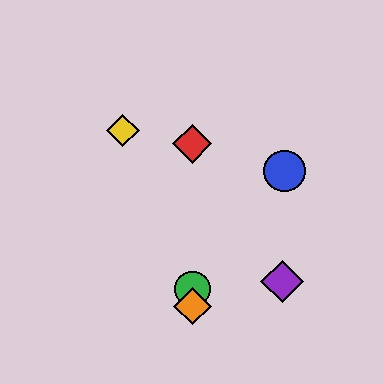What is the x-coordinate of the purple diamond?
The purple diamond is at x≈282.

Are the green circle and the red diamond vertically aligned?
Yes, both are at x≈192.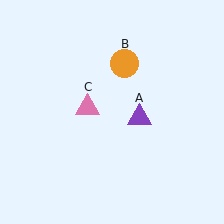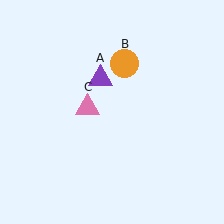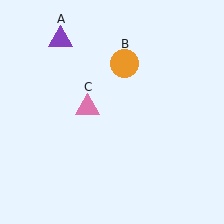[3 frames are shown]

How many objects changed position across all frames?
1 object changed position: purple triangle (object A).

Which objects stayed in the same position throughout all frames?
Orange circle (object B) and pink triangle (object C) remained stationary.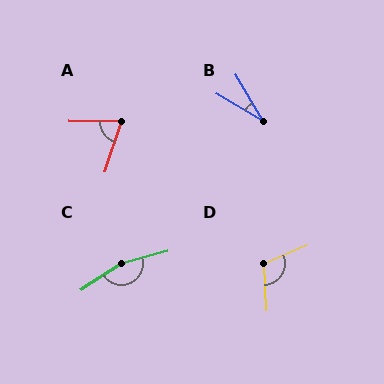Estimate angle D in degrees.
Approximately 110 degrees.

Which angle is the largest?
C, at approximately 162 degrees.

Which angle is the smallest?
B, at approximately 28 degrees.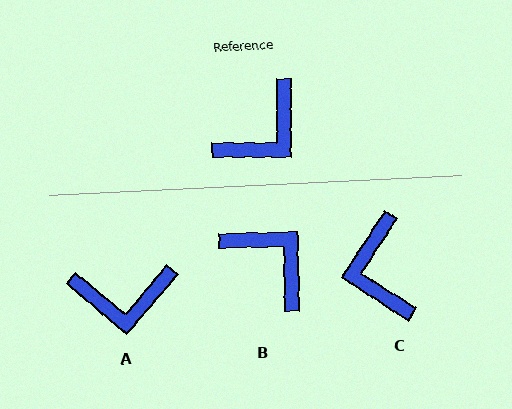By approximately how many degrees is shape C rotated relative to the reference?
Approximately 123 degrees clockwise.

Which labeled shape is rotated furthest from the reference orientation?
C, about 123 degrees away.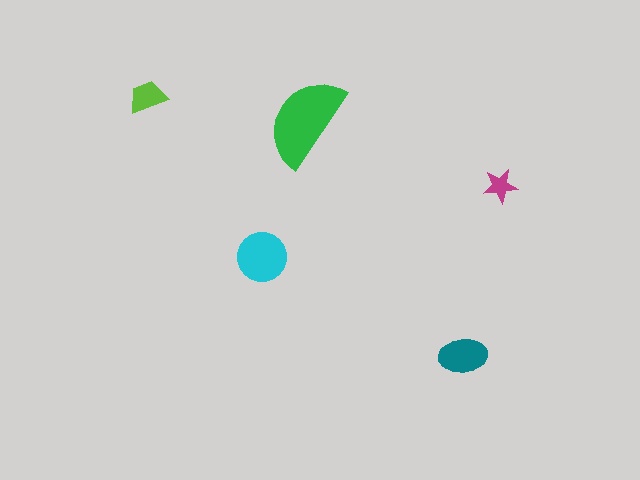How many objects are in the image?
There are 5 objects in the image.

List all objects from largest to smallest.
The green semicircle, the cyan circle, the teal ellipse, the lime trapezoid, the magenta star.